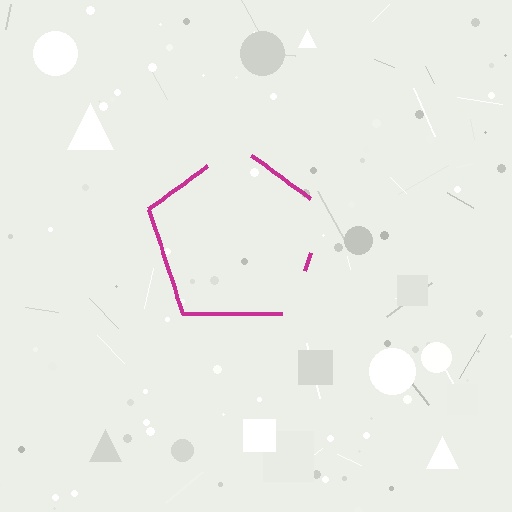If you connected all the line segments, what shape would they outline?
They would outline a pentagon.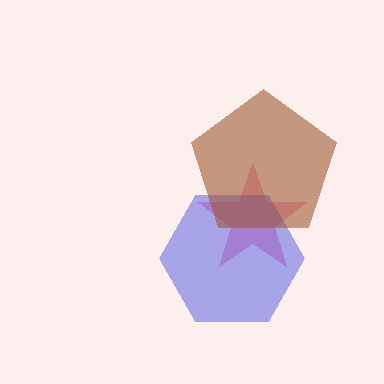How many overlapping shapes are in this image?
There are 3 overlapping shapes in the image.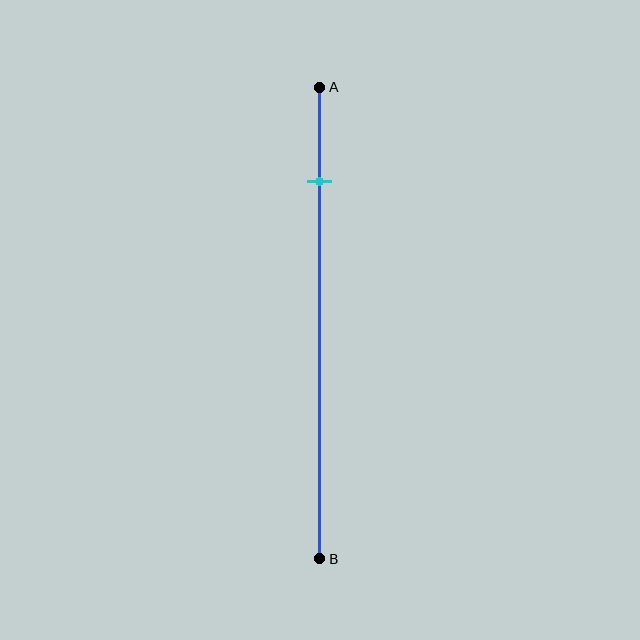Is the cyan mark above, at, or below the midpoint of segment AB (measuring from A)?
The cyan mark is above the midpoint of segment AB.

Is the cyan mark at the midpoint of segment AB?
No, the mark is at about 20% from A, not at the 50% midpoint.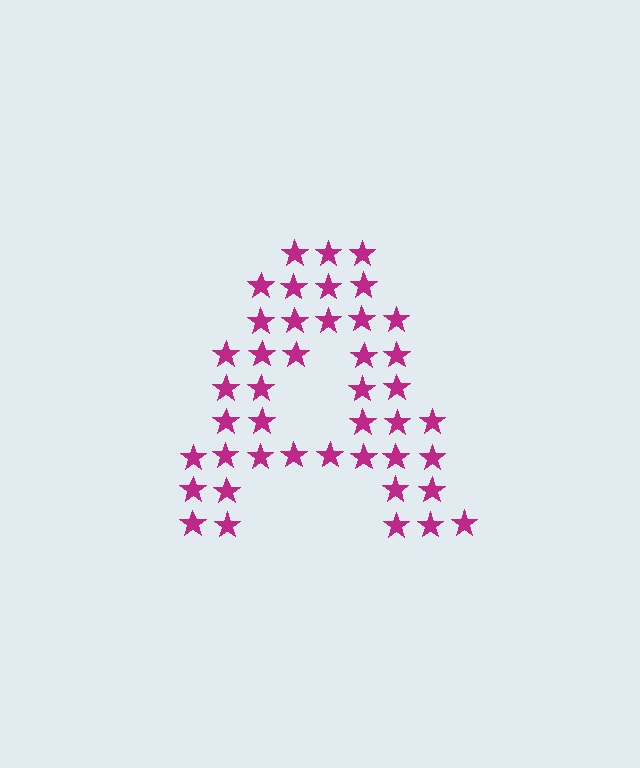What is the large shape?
The large shape is the letter A.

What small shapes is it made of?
It is made of small stars.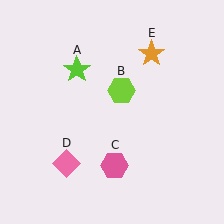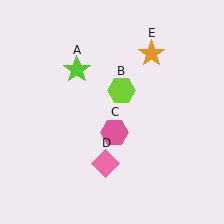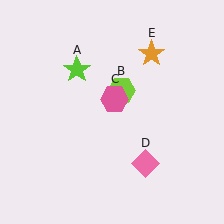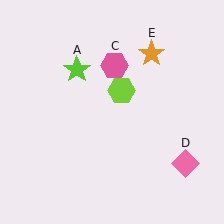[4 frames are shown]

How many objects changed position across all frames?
2 objects changed position: pink hexagon (object C), pink diamond (object D).